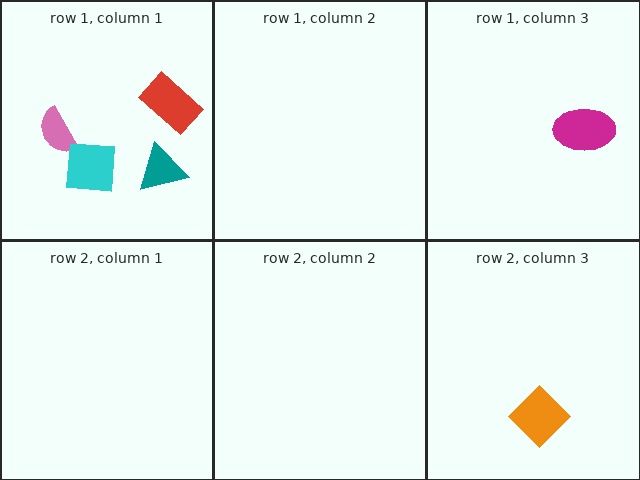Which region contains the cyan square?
The row 1, column 1 region.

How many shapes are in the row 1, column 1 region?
4.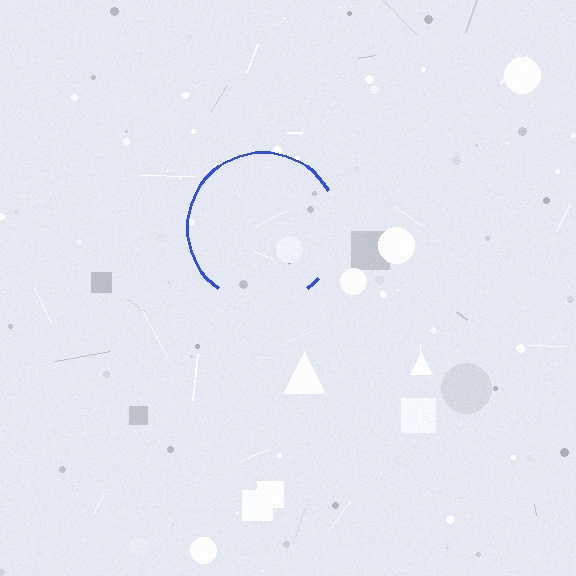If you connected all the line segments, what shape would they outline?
They would outline a circle.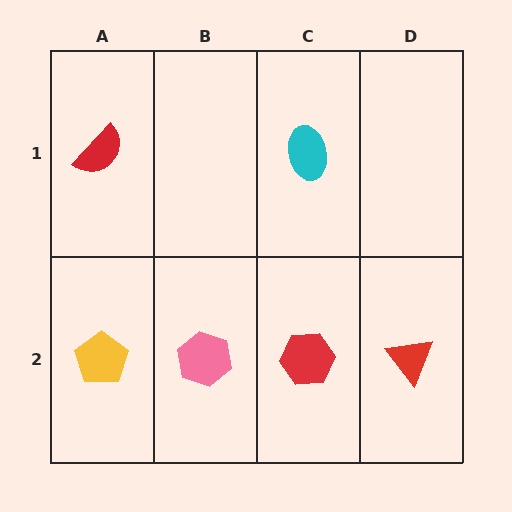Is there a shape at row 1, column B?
No, that cell is empty.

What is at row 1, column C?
A cyan ellipse.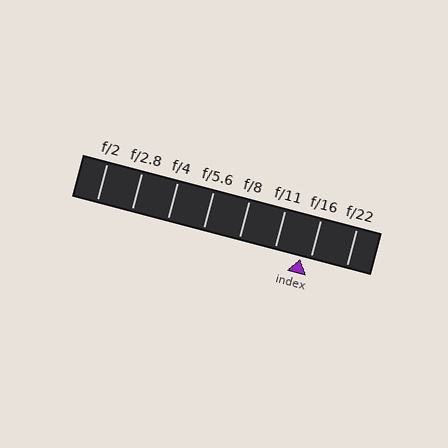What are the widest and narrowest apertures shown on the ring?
The widest aperture shown is f/2 and the narrowest is f/22.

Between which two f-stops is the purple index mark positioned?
The index mark is between f/11 and f/16.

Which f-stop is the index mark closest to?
The index mark is closest to f/16.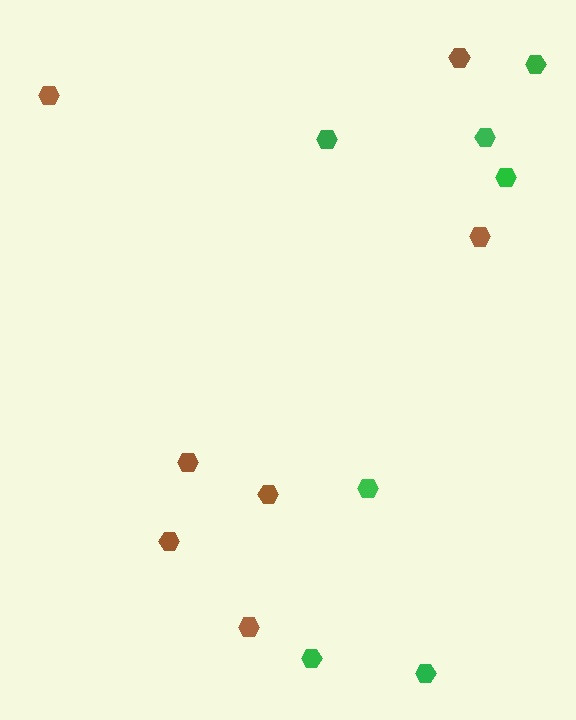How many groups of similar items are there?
There are 2 groups: one group of brown hexagons (7) and one group of green hexagons (7).